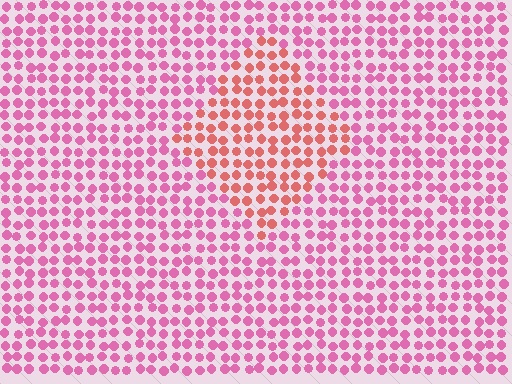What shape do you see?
I see a diamond.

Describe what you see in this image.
The image is filled with small pink elements in a uniform arrangement. A diamond-shaped region is visible where the elements are tinted to a slightly different hue, forming a subtle color boundary.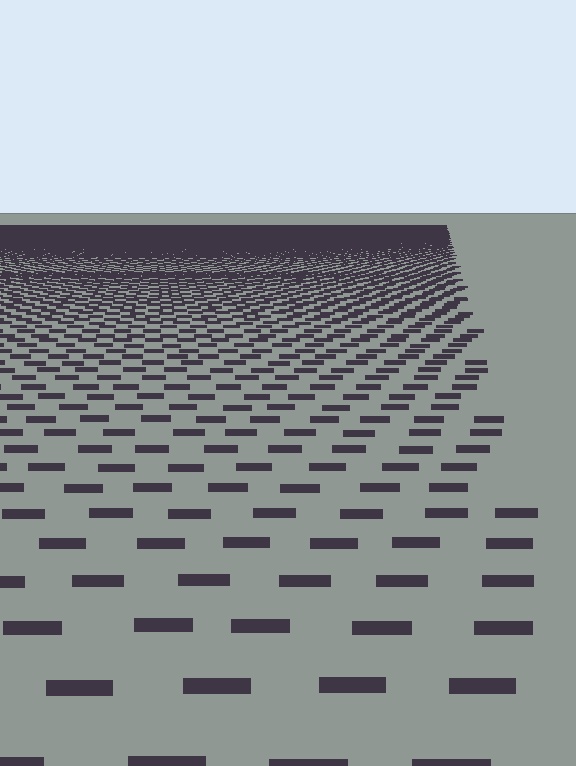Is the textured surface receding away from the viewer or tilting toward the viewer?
The surface is receding away from the viewer. Texture elements get smaller and denser toward the top.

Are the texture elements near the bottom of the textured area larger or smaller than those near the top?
Larger. Near the bottom, elements are closer to the viewer and appear at a bigger on-screen size.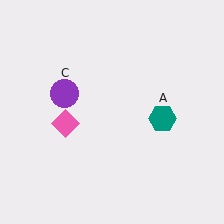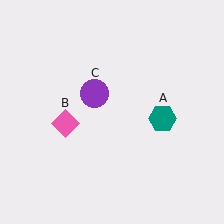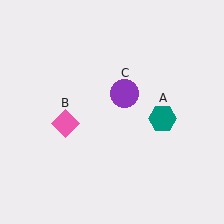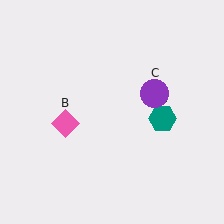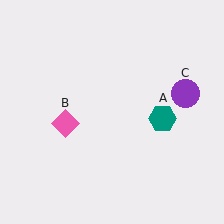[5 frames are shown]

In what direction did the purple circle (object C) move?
The purple circle (object C) moved right.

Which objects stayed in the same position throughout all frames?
Teal hexagon (object A) and pink diamond (object B) remained stationary.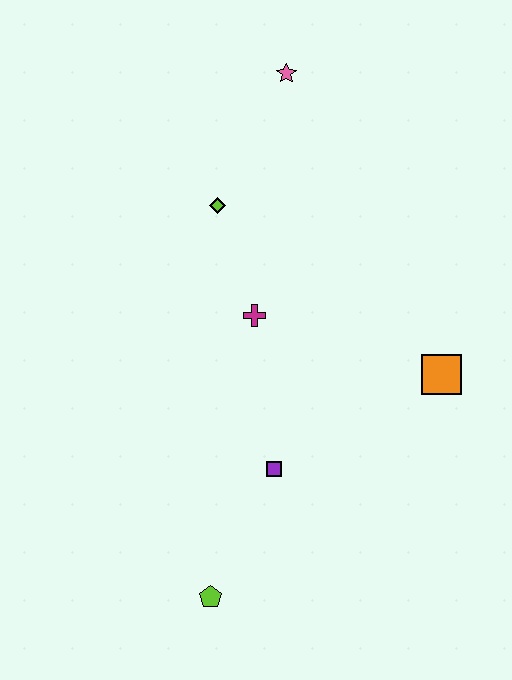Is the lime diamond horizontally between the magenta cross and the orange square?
No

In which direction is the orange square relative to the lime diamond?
The orange square is to the right of the lime diamond.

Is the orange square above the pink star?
No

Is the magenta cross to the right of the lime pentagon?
Yes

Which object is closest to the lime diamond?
The magenta cross is closest to the lime diamond.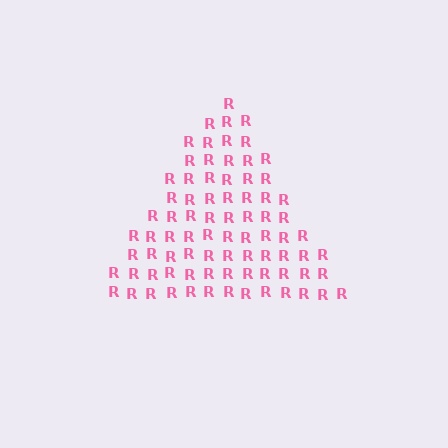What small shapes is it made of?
It is made of small letter R's.